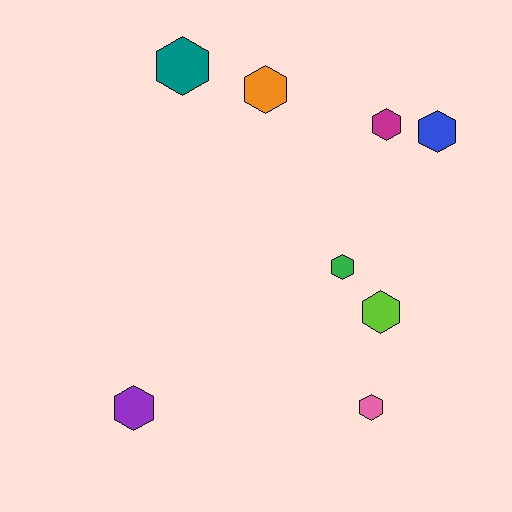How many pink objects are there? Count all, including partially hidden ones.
There is 1 pink object.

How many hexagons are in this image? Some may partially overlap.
There are 8 hexagons.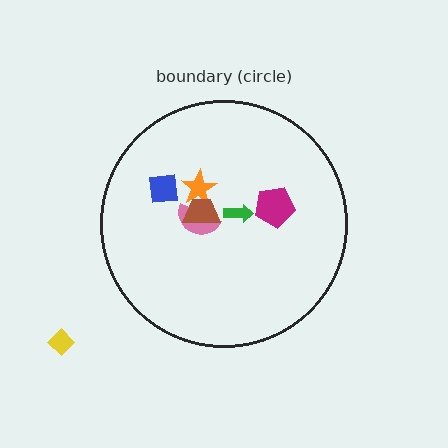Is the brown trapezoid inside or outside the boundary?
Inside.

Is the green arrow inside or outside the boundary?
Inside.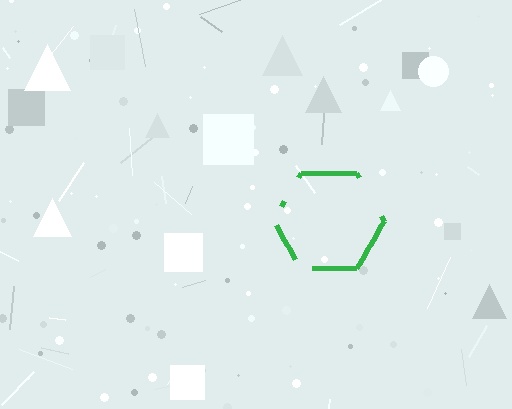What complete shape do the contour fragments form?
The contour fragments form a hexagon.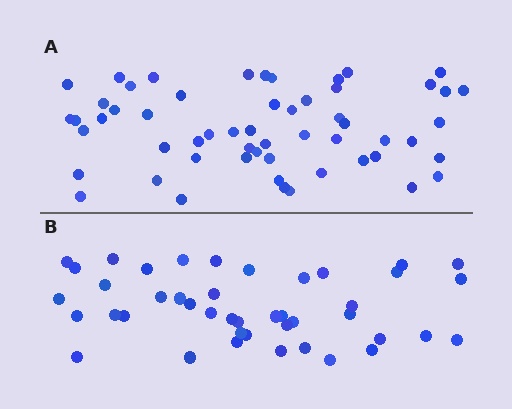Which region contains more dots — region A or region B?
Region A (the top region) has more dots.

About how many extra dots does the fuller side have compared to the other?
Region A has approximately 15 more dots than region B.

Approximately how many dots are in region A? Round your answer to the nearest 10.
About 60 dots. (The exact count is 56, which rounds to 60.)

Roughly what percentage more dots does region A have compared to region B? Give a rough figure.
About 30% more.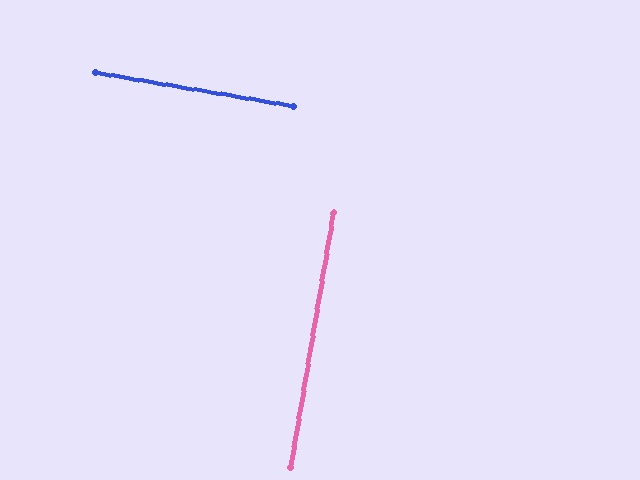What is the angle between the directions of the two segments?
Approximately 90 degrees.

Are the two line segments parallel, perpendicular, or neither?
Perpendicular — they meet at approximately 90°.